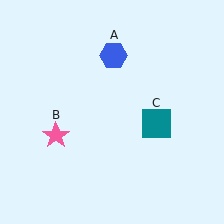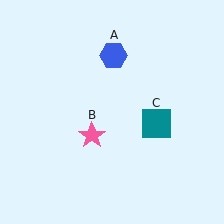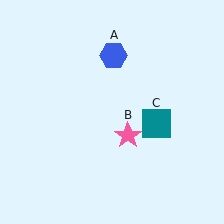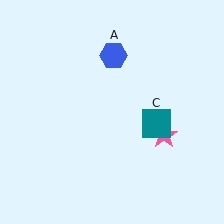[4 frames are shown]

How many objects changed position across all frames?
1 object changed position: pink star (object B).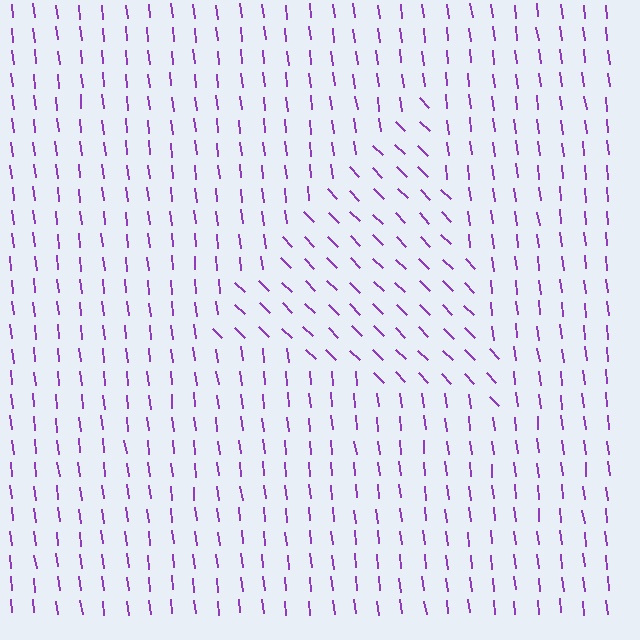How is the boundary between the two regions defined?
The boundary is defined purely by a change in line orientation (approximately 38 degrees difference). All lines are the same color and thickness.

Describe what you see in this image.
The image is filled with small purple line segments. A triangle region in the image has lines oriented differently from the surrounding lines, creating a visible texture boundary.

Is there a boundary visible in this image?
Yes, there is a texture boundary formed by a change in line orientation.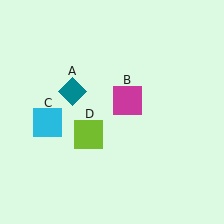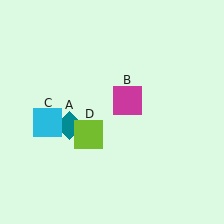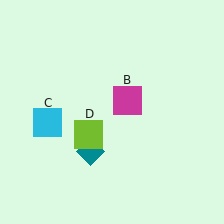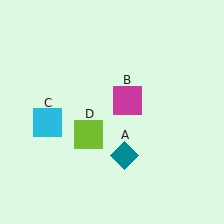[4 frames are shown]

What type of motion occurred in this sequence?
The teal diamond (object A) rotated counterclockwise around the center of the scene.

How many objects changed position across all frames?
1 object changed position: teal diamond (object A).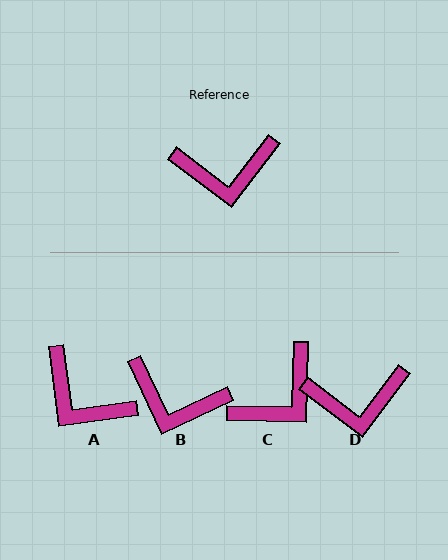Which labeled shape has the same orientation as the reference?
D.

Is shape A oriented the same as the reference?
No, it is off by about 46 degrees.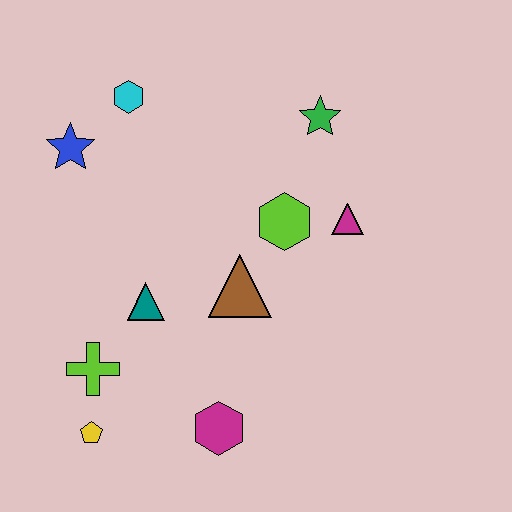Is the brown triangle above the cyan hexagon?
No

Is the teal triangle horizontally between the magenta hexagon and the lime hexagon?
No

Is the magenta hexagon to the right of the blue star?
Yes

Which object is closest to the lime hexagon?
The magenta triangle is closest to the lime hexagon.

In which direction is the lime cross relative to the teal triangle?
The lime cross is below the teal triangle.